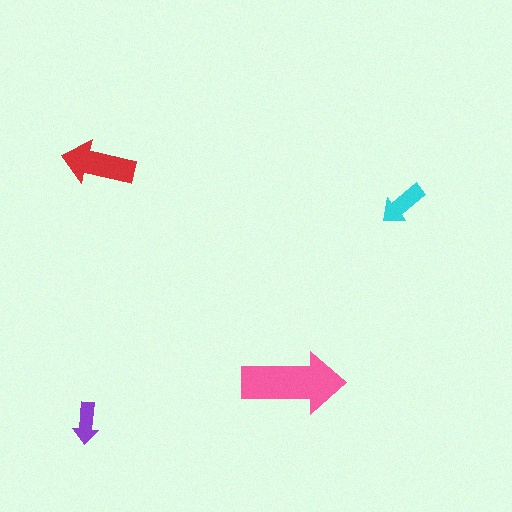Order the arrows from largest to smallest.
the pink one, the red one, the cyan one, the purple one.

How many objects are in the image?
There are 4 objects in the image.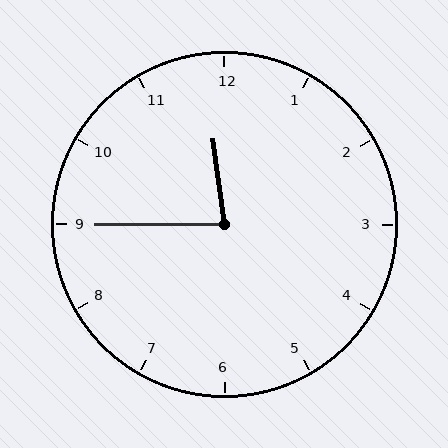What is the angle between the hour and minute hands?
Approximately 82 degrees.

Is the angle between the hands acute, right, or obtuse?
It is acute.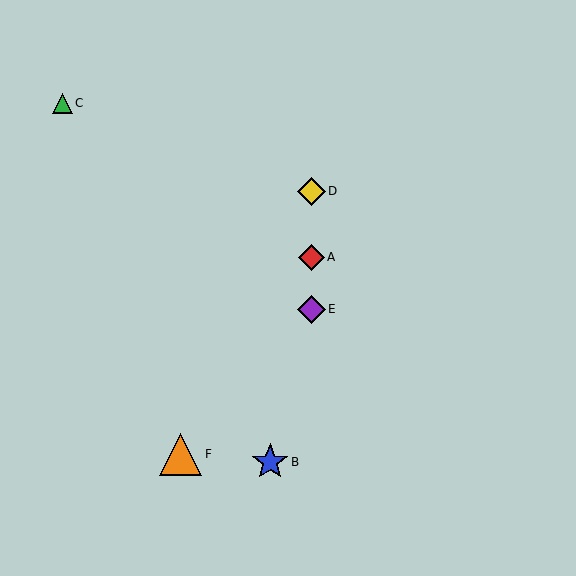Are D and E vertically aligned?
Yes, both are at x≈311.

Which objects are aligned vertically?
Objects A, D, E are aligned vertically.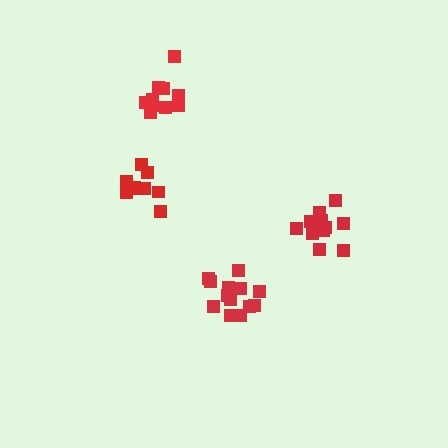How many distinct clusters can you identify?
There are 4 distinct clusters.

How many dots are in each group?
Group 1: 14 dots, Group 2: 9 dots, Group 3: 11 dots, Group 4: 12 dots (46 total).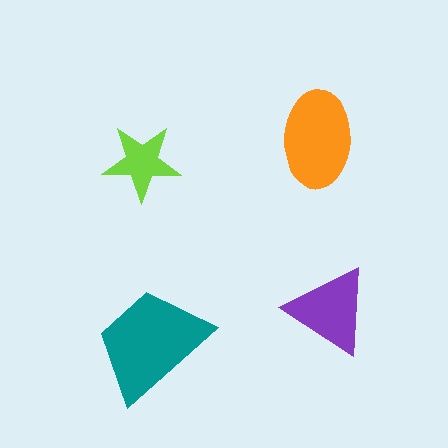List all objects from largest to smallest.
The teal trapezoid, the orange ellipse, the purple triangle, the lime star.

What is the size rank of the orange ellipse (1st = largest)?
2nd.